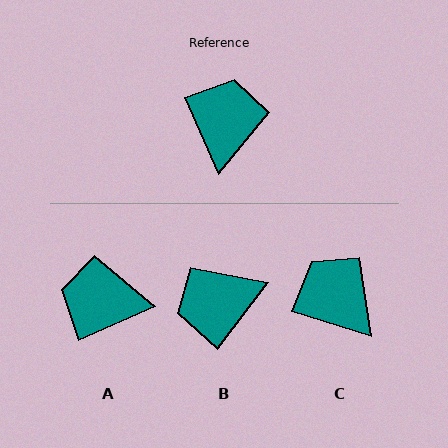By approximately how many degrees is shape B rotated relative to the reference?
Approximately 119 degrees counter-clockwise.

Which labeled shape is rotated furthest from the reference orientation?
B, about 119 degrees away.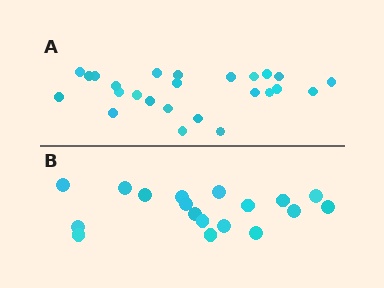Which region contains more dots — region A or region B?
Region A (the top region) has more dots.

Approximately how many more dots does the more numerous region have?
Region A has roughly 8 or so more dots than region B.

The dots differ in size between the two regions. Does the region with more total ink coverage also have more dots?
No. Region B has more total ink coverage because its dots are larger, but region A actually contains more individual dots. Total area can be misleading — the number of items is what matters here.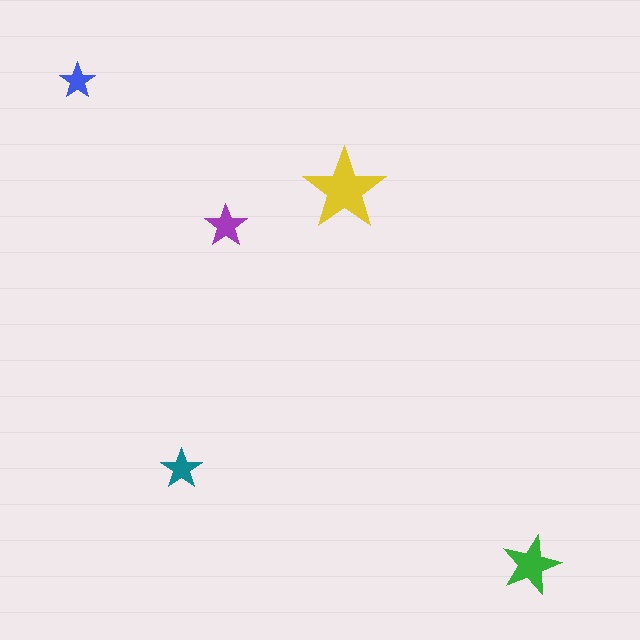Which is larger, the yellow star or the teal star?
The yellow one.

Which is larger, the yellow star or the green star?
The yellow one.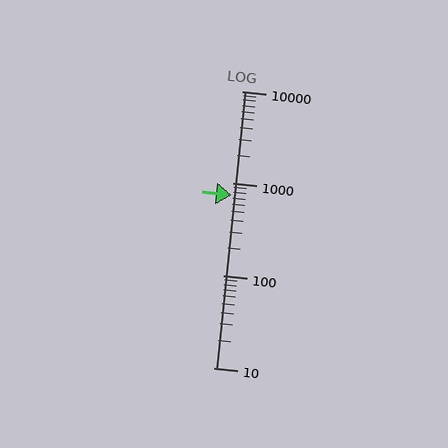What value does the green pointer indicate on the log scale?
The pointer indicates approximately 740.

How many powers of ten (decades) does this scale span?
The scale spans 3 decades, from 10 to 10000.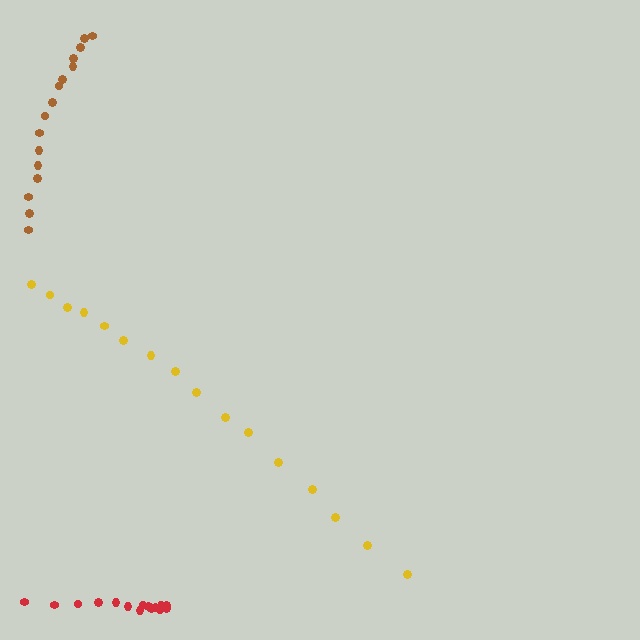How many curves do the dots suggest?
There are 3 distinct paths.